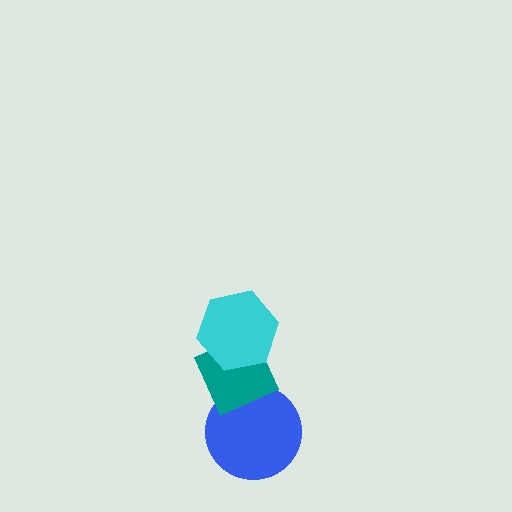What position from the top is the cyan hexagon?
The cyan hexagon is 1st from the top.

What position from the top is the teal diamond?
The teal diamond is 2nd from the top.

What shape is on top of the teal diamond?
The cyan hexagon is on top of the teal diamond.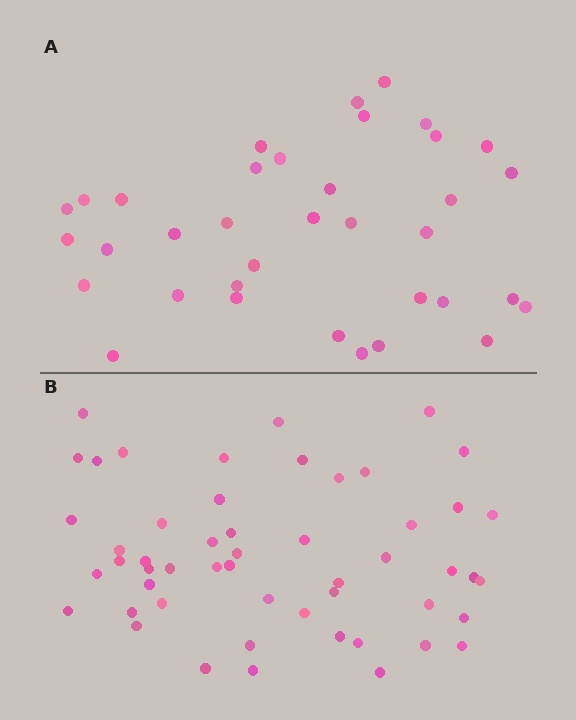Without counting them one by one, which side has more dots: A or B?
Region B (the bottom region) has more dots.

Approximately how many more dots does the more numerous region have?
Region B has approximately 15 more dots than region A.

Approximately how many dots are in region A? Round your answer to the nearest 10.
About 40 dots. (The exact count is 36, which rounds to 40.)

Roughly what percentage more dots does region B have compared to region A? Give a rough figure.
About 45% more.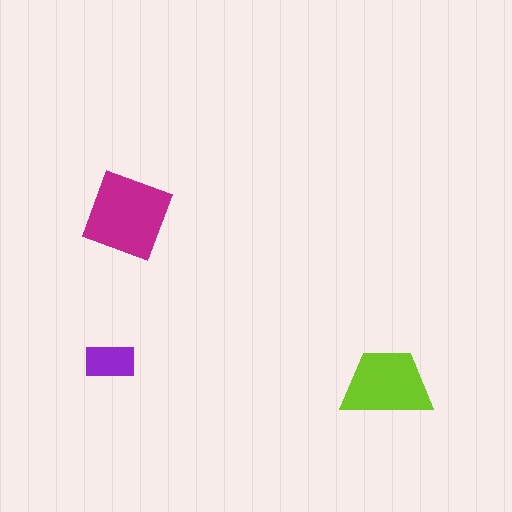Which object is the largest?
The magenta square.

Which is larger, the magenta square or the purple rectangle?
The magenta square.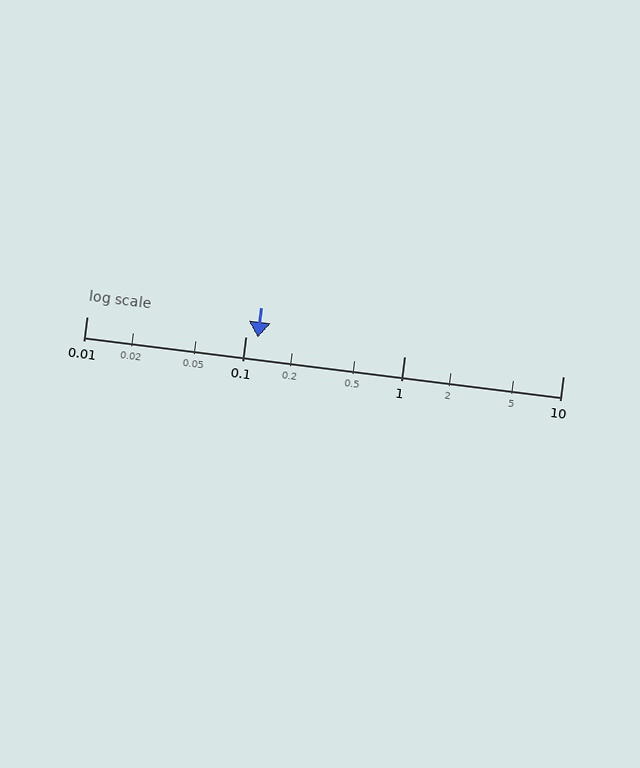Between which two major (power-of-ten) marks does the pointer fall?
The pointer is between 0.1 and 1.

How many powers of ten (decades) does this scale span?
The scale spans 3 decades, from 0.01 to 10.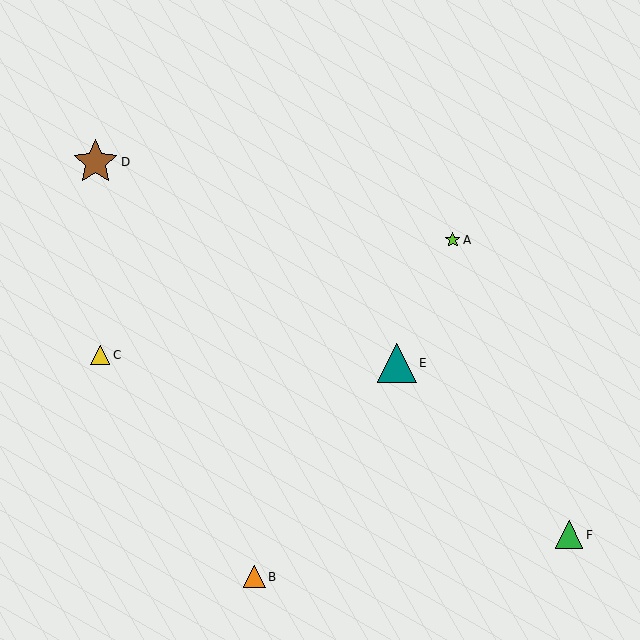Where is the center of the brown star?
The center of the brown star is at (95, 162).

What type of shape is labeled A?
Shape A is a lime star.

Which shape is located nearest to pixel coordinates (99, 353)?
The yellow triangle (labeled C) at (100, 355) is nearest to that location.